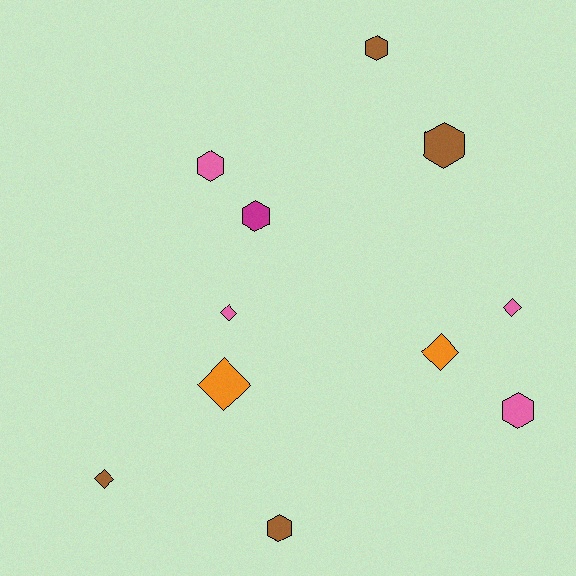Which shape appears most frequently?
Hexagon, with 6 objects.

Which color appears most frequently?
Brown, with 4 objects.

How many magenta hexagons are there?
There is 1 magenta hexagon.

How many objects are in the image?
There are 11 objects.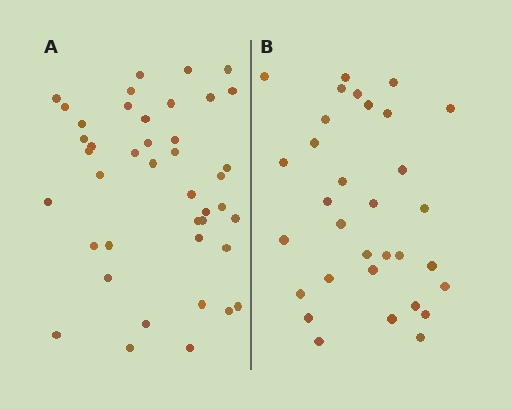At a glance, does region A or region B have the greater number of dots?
Region A (the left region) has more dots.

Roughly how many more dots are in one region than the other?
Region A has roughly 10 or so more dots than region B.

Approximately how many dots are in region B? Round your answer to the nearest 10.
About 30 dots. (The exact count is 32, which rounds to 30.)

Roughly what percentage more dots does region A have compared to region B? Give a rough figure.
About 30% more.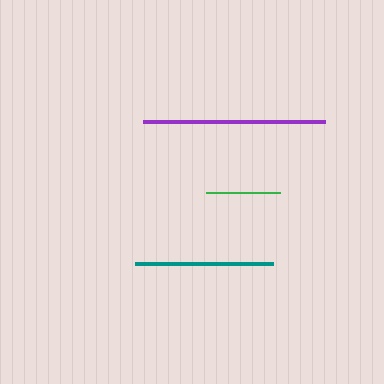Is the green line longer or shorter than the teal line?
The teal line is longer than the green line.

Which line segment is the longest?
The purple line is the longest at approximately 182 pixels.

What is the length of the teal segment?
The teal segment is approximately 138 pixels long.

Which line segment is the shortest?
The green line is the shortest at approximately 74 pixels.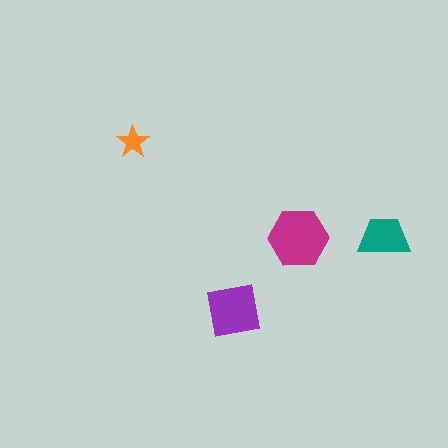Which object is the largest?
The magenta hexagon.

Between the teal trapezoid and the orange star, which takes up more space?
The teal trapezoid.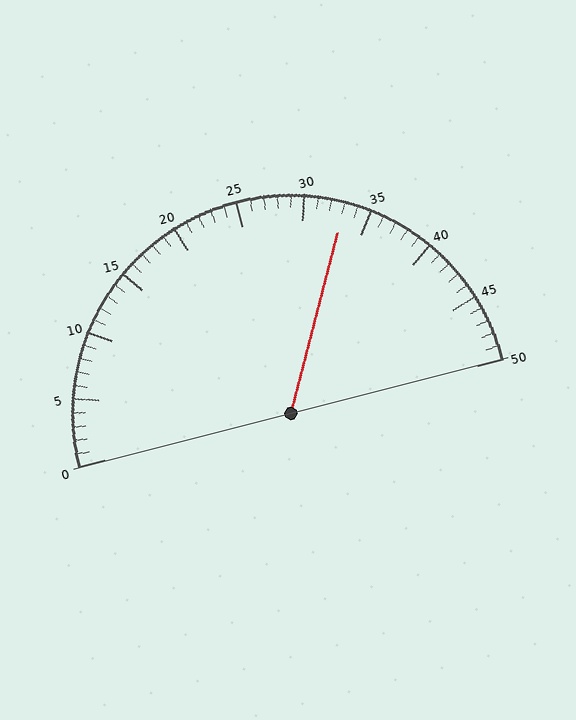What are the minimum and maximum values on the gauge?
The gauge ranges from 0 to 50.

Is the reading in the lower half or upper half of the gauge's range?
The reading is in the upper half of the range (0 to 50).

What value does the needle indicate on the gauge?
The needle indicates approximately 33.